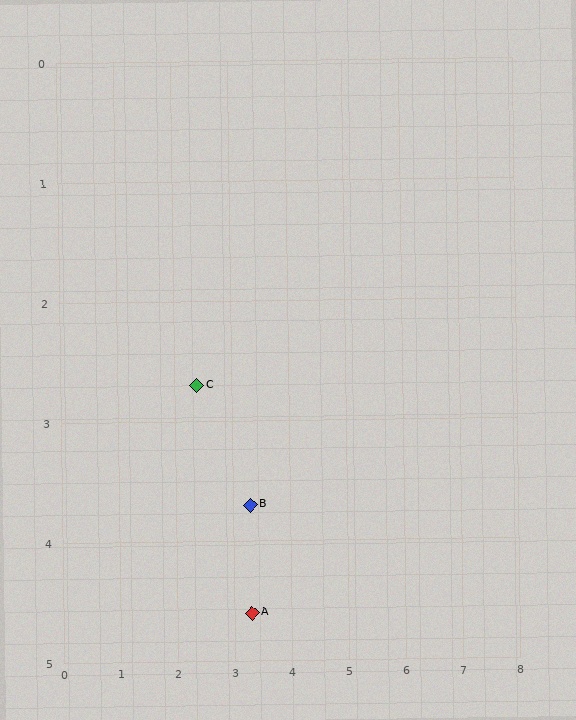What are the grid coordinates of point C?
Point C is at approximately (2.4, 2.7).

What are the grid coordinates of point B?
Point B is at approximately (3.3, 3.7).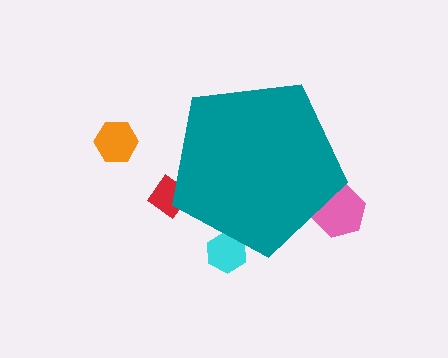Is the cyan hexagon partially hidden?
Yes, the cyan hexagon is partially hidden behind the teal pentagon.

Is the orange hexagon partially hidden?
No, the orange hexagon is fully visible.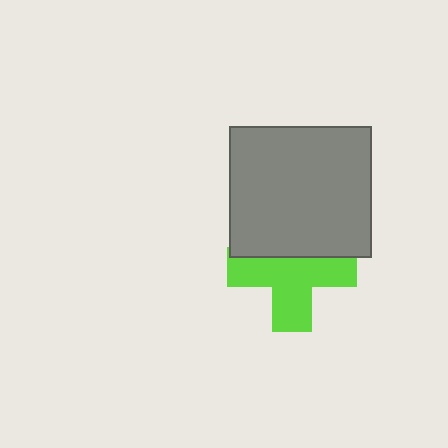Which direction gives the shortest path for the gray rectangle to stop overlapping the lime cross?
Moving up gives the shortest separation.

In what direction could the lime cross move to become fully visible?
The lime cross could move down. That would shift it out from behind the gray rectangle entirely.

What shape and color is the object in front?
The object in front is a gray rectangle.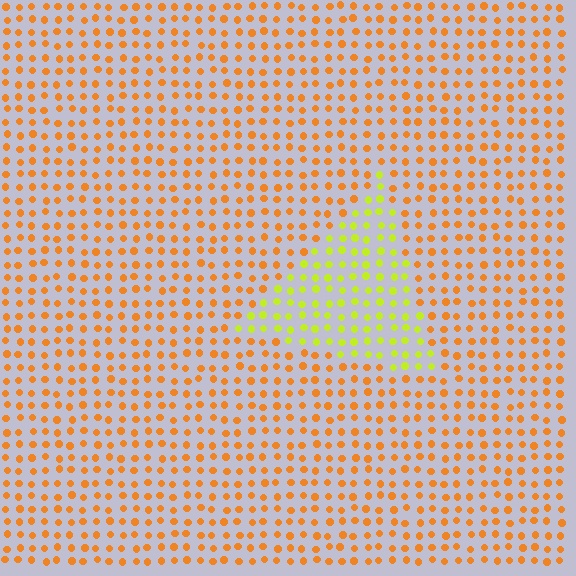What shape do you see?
I see a triangle.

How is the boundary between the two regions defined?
The boundary is defined purely by a slight shift in hue (about 46 degrees). Spacing, size, and orientation are identical on both sides.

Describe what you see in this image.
The image is filled with small orange elements in a uniform arrangement. A triangle-shaped region is visible where the elements are tinted to a slightly different hue, forming a subtle color boundary.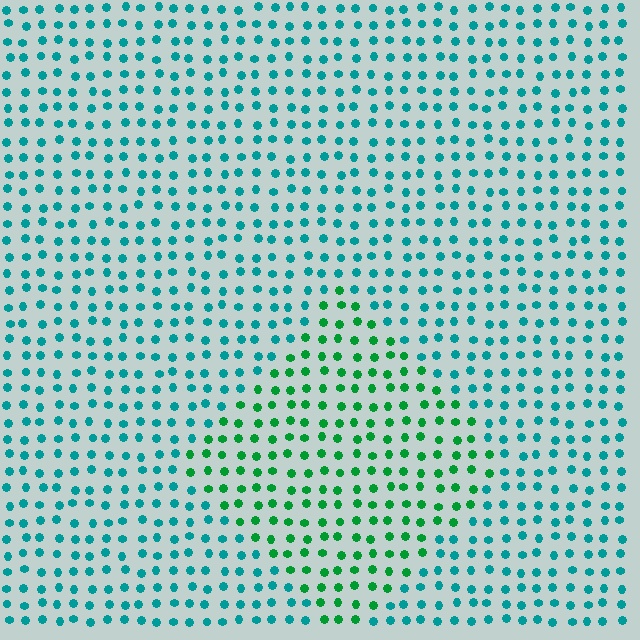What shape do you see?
I see a diamond.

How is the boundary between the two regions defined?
The boundary is defined purely by a slight shift in hue (about 41 degrees). Spacing, size, and orientation are identical on both sides.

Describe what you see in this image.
The image is filled with small teal elements in a uniform arrangement. A diamond-shaped region is visible where the elements are tinted to a slightly different hue, forming a subtle color boundary.